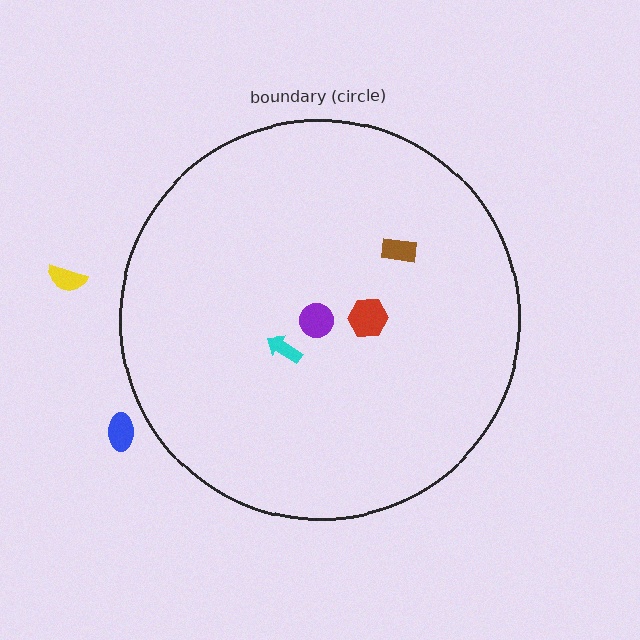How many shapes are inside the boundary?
4 inside, 2 outside.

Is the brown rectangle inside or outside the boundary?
Inside.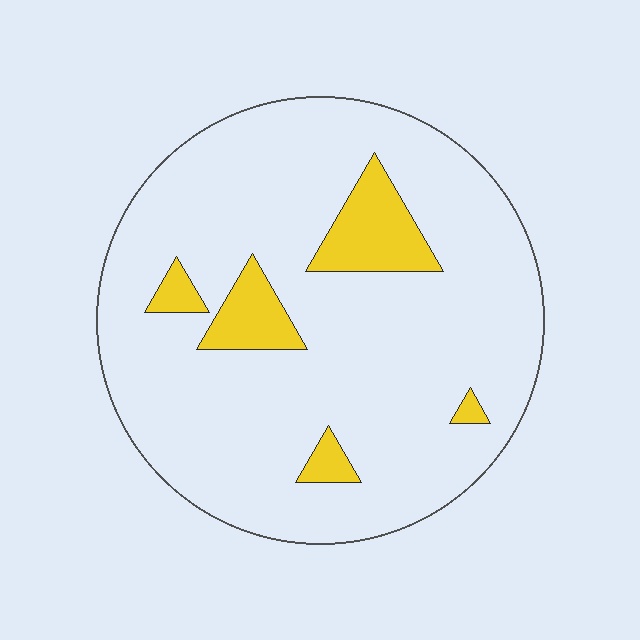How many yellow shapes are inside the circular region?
5.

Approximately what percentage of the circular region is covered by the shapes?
Approximately 10%.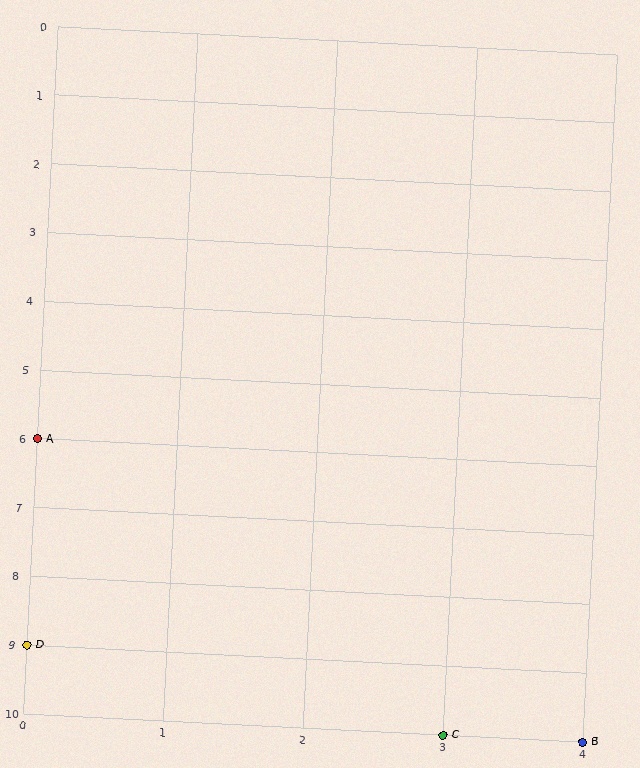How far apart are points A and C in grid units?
Points A and C are 3 columns and 4 rows apart (about 5.0 grid units diagonally).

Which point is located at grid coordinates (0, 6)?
Point A is at (0, 6).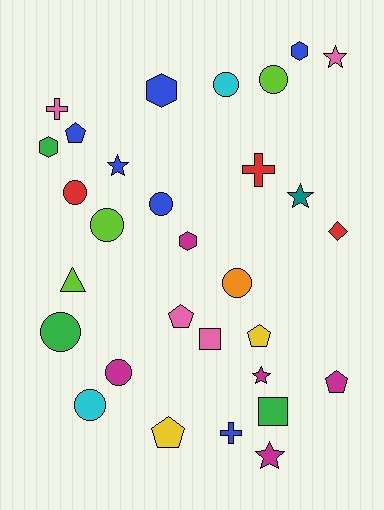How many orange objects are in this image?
There is 1 orange object.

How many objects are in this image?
There are 30 objects.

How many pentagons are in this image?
There are 5 pentagons.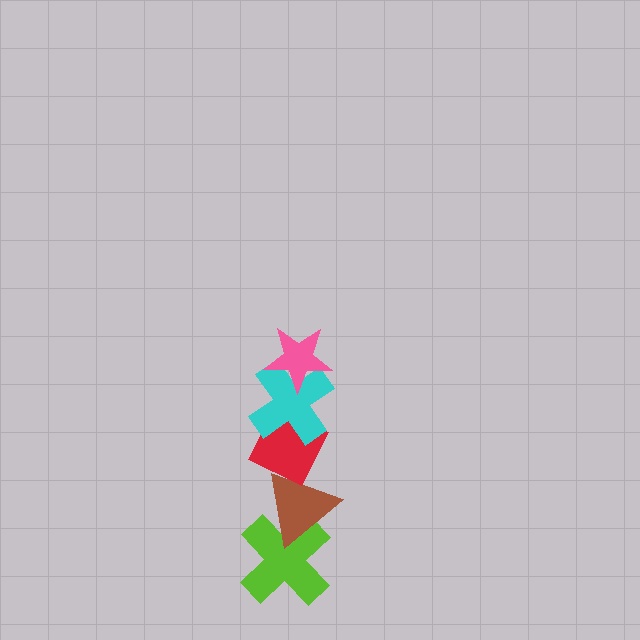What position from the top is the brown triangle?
The brown triangle is 4th from the top.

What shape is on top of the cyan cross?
The pink star is on top of the cyan cross.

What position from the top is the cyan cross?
The cyan cross is 2nd from the top.